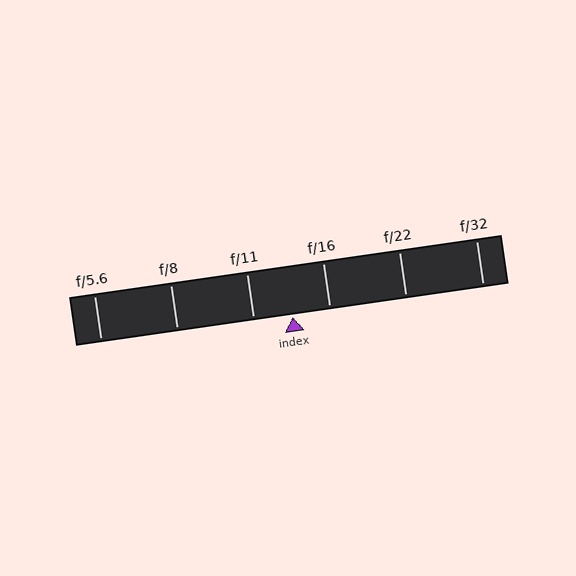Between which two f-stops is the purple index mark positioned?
The index mark is between f/11 and f/16.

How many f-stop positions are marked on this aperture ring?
There are 6 f-stop positions marked.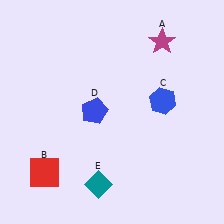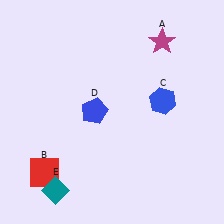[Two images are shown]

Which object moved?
The teal diamond (E) moved left.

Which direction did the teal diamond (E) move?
The teal diamond (E) moved left.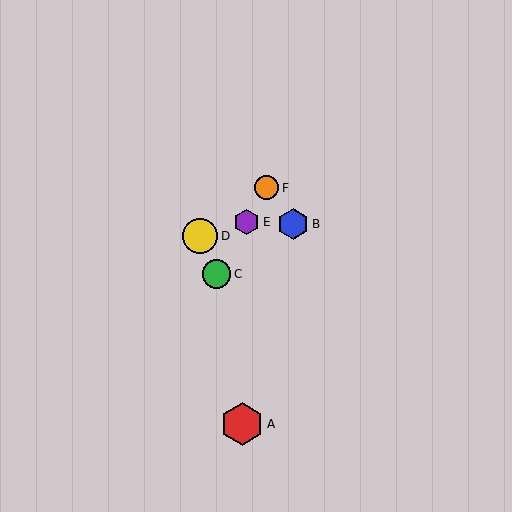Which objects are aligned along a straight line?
Objects C, E, F are aligned along a straight line.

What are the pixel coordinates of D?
Object D is at (200, 236).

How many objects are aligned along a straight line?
3 objects (C, E, F) are aligned along a straight line.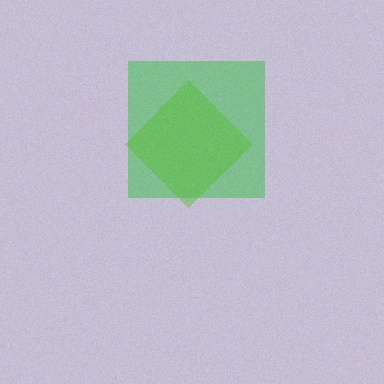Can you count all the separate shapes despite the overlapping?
Yes, there are 2 separate shapes.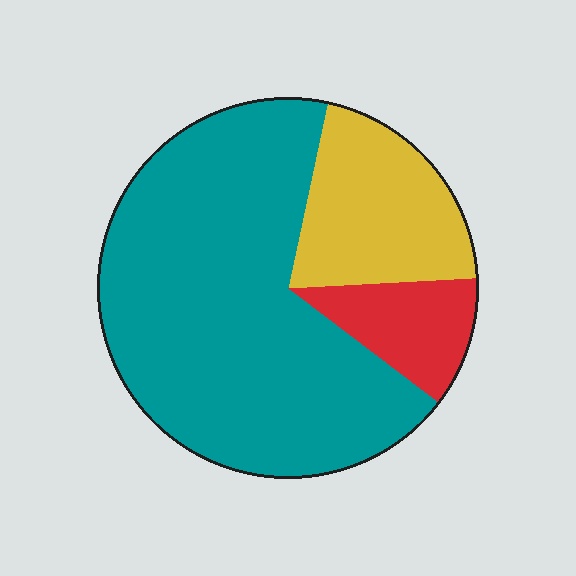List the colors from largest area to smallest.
From largest to smallest: teal, yellow, red.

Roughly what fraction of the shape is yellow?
Yellow takes up less than a quarter of the shape.